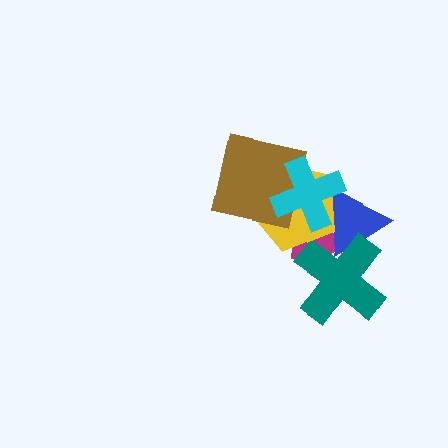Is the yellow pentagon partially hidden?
Yes, it is partially covered by another shape.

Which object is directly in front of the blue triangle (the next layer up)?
The teal cross is directly in front of the blue triangle.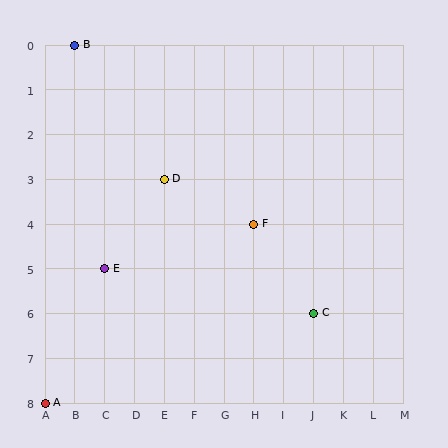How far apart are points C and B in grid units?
Points C and B are 8 columns and 6 rows apart (about 10.0 grid units diagonally).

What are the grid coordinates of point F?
Point F is at grid coordinates (H, 4).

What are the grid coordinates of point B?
Point B is at grid coordinates (B, 0).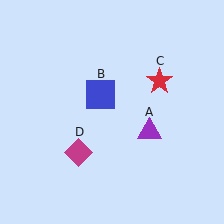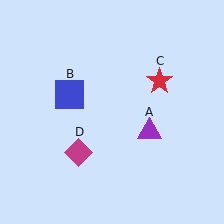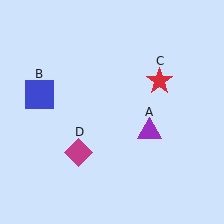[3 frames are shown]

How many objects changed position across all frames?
1 object changed position: blue square (object B).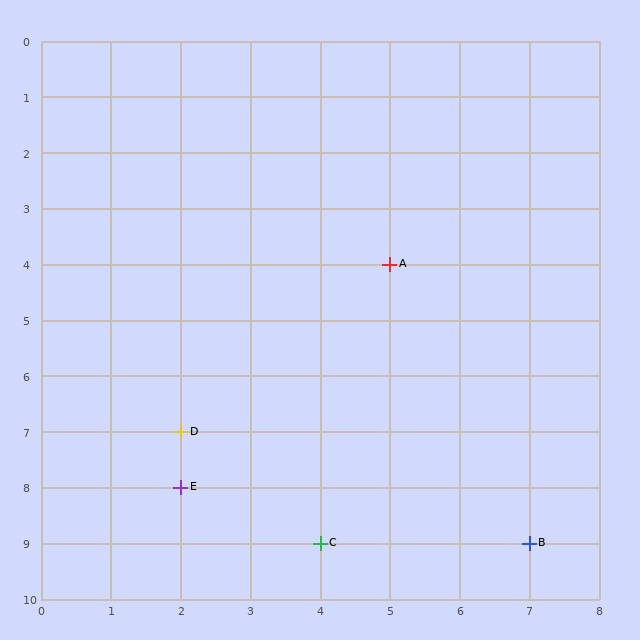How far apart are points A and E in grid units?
Points A and E are 3 columns and 4 rows apart (about 5.0 grid units diagonally).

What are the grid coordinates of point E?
Point E is at grid coordinates (2, 8).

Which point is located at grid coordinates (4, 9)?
Point C is at (4, 9).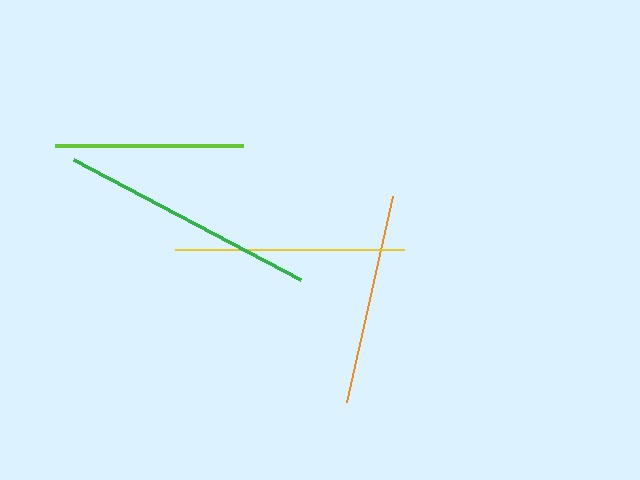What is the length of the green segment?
The green segment is approximately 256 pixels long.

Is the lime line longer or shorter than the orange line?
The orange line is longer than the lime line.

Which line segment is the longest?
The green line is the longest at approximately 256 pixels.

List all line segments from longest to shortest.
From longest to shortest: green, yellow, orange, lime.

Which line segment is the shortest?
The lime line is the shortest at approximately 188 pixels.